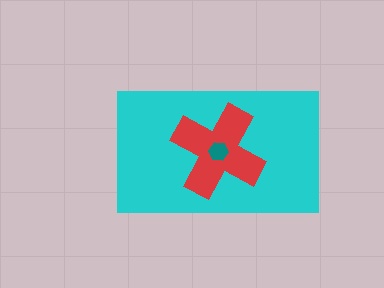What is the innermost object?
The teal hexagon.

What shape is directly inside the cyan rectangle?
The red cross.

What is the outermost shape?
The cyan rectangle.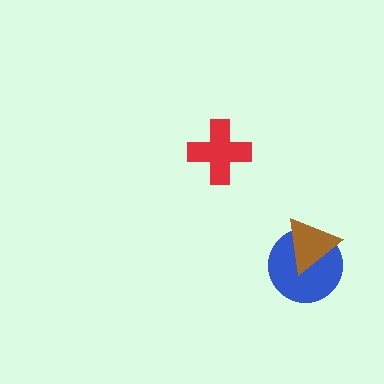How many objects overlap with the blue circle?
1 object overlaps with the blue circle.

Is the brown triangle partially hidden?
No, no other shape covers it.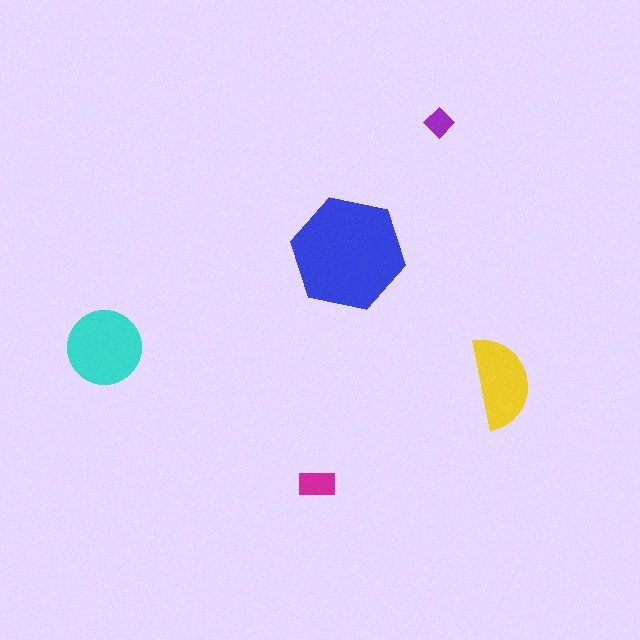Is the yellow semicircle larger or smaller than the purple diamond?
Larger.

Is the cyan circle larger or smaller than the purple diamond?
Larger.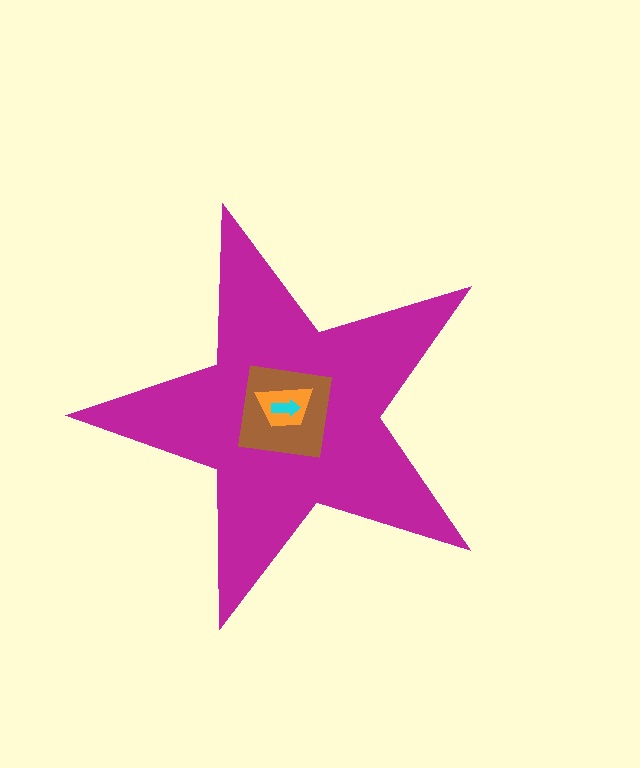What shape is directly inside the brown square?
The orange trapezoid.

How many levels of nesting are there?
4.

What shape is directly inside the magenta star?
The brown square.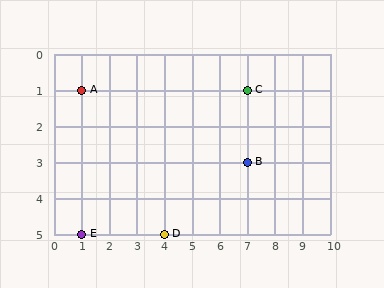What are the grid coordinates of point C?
Point C is at grid coordinates (7, 1).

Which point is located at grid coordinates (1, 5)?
Point E is at (1, 5).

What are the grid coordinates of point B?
Point B is at grid coordinates (7, 3).